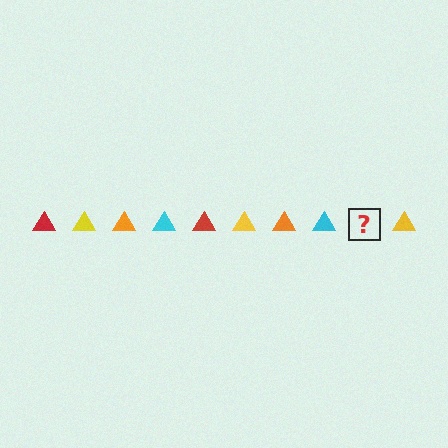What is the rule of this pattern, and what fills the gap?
The rule is that the pattern cycles through red, yellow, orange, cyan triangles. The gap should be filled with a red triangle.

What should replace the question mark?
The question mark should be replaced with a red triangle.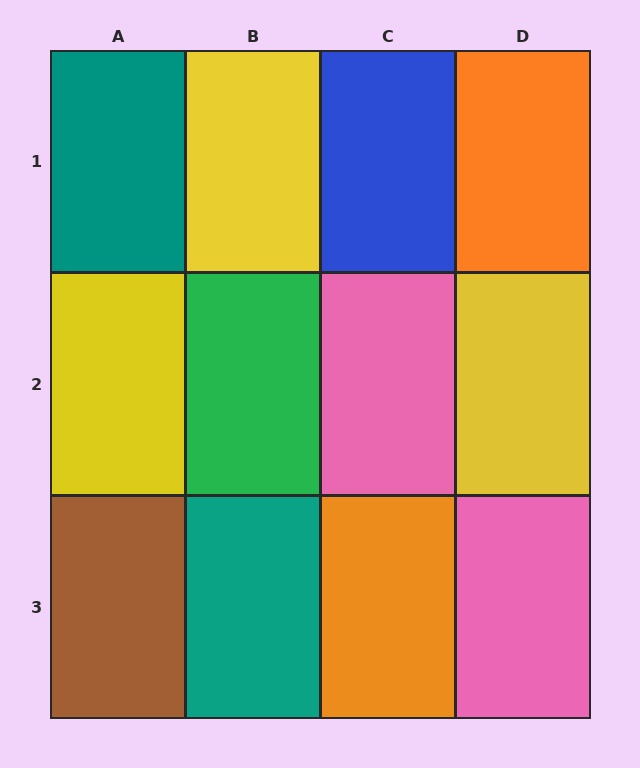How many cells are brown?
1 cell is brown.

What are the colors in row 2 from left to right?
Yellow, green, pink, yellow.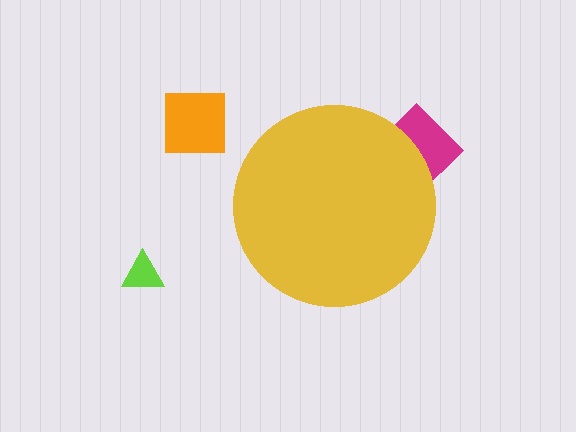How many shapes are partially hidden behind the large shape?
1 shape is partially hidden.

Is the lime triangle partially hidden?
No, the lime triangle is fully visible.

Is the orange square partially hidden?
No, the orange square is fully visible.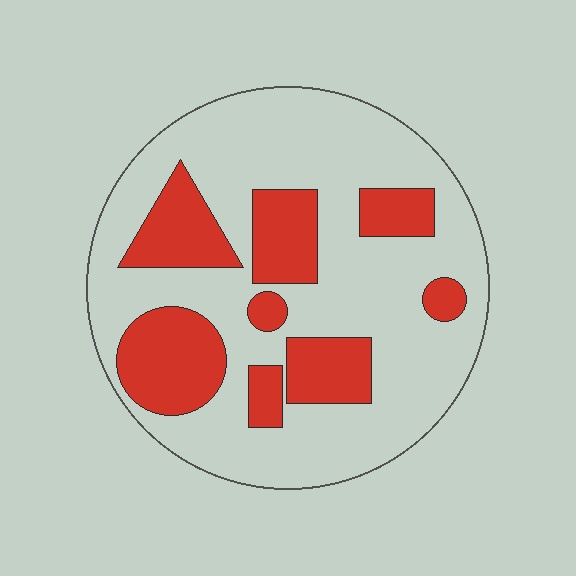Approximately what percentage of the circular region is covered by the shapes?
Approximately 30%.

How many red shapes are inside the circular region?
8.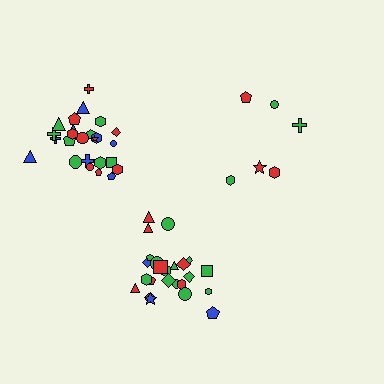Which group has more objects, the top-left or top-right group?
The top-left group.